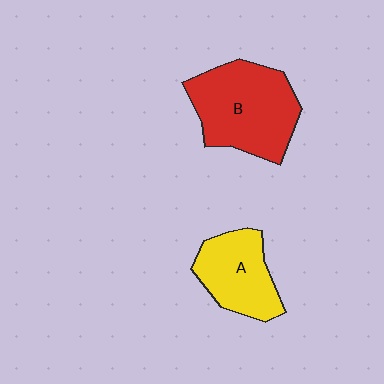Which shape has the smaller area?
Shape A (yellow).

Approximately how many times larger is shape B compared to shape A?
Approximately 1.5 times.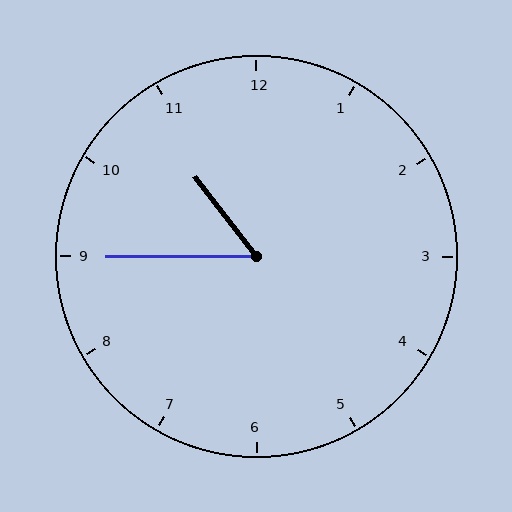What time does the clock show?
10:45.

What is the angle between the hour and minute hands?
Approximately 52 degrees.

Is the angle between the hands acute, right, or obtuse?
It is acute.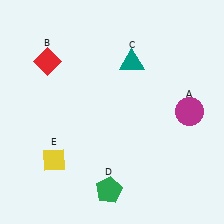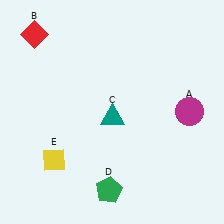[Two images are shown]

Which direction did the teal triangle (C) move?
The teal triangle (C) moved down.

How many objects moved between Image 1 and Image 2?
2 objects moved between the two images.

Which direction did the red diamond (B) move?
The red diamond (B) moved up.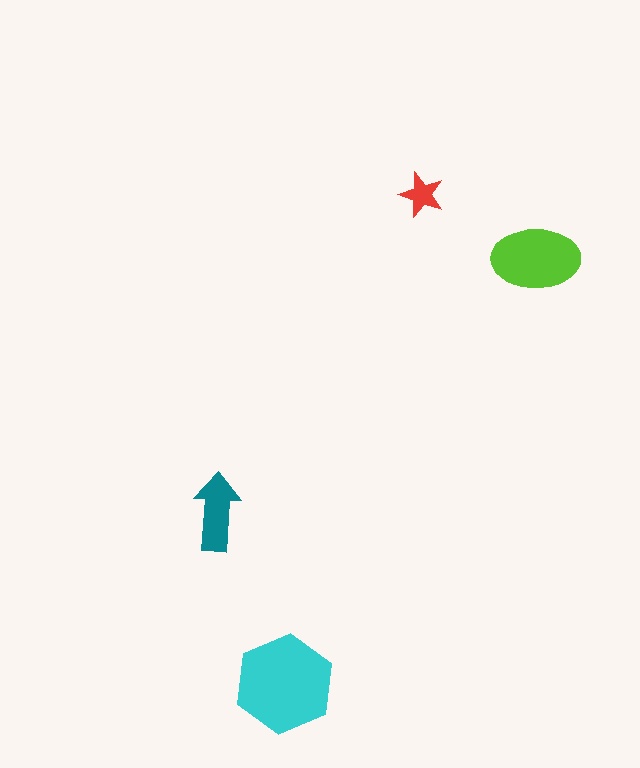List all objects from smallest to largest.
The red star, the teal arrow, the lime ellipse, the cyan hexagon.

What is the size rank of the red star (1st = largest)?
4th.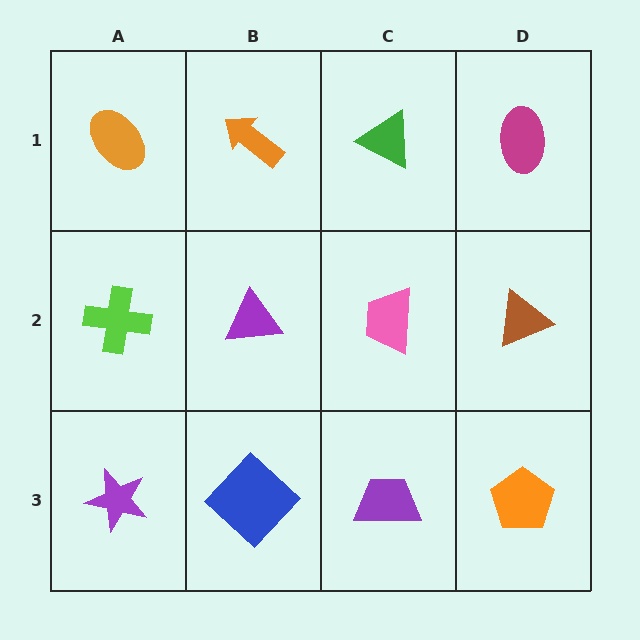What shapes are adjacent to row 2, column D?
A magenta ellipse (row 1, column D), an orange pentagon (row 3, column D), a pink trapezoid (row 2, column C).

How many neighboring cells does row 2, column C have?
4.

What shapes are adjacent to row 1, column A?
A lime cross (row 2, column A), an orange arrow (row 1, column B).